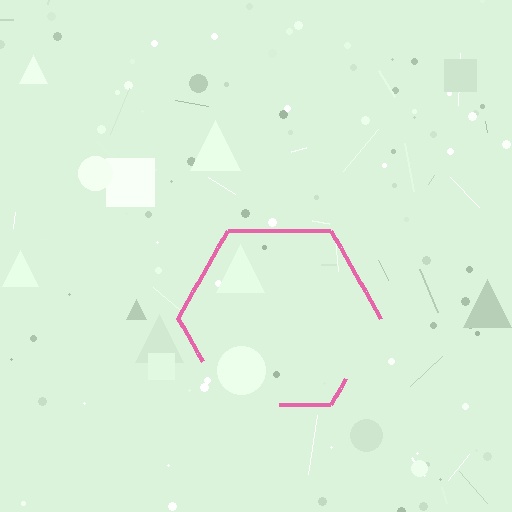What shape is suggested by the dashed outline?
The dashed outline suggests a hexagon.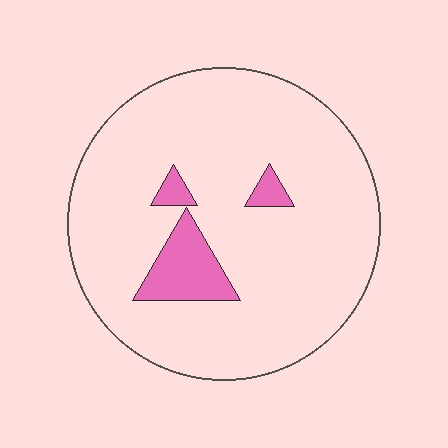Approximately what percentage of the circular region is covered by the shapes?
Approximately 10%.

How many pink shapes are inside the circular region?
3.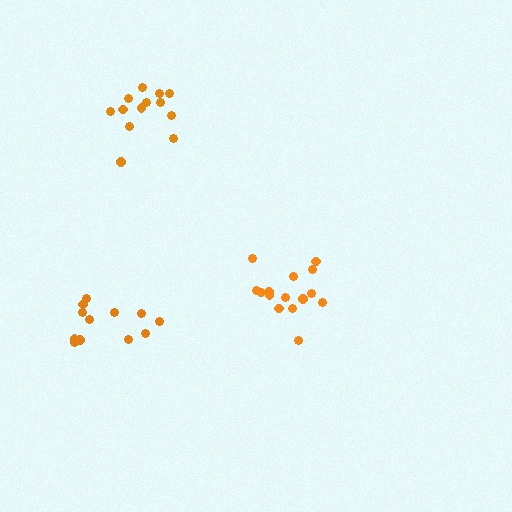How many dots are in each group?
Group 1: 15 dots, Group 2: 13 dots, Group 3: 13 dots (41 total).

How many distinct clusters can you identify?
There are 3 distinct clusters.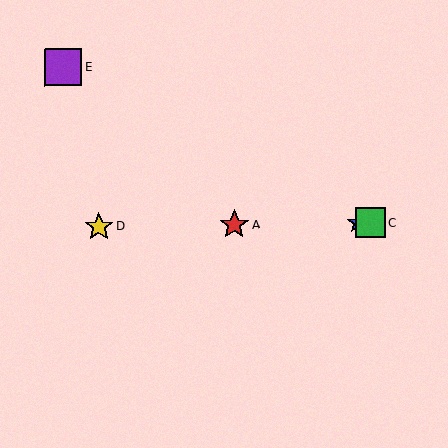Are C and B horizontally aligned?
Yes, both are at y≈223.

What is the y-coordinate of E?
Object E is at y≈67.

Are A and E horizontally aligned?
No, A is at y≈225 and E is at y≈67.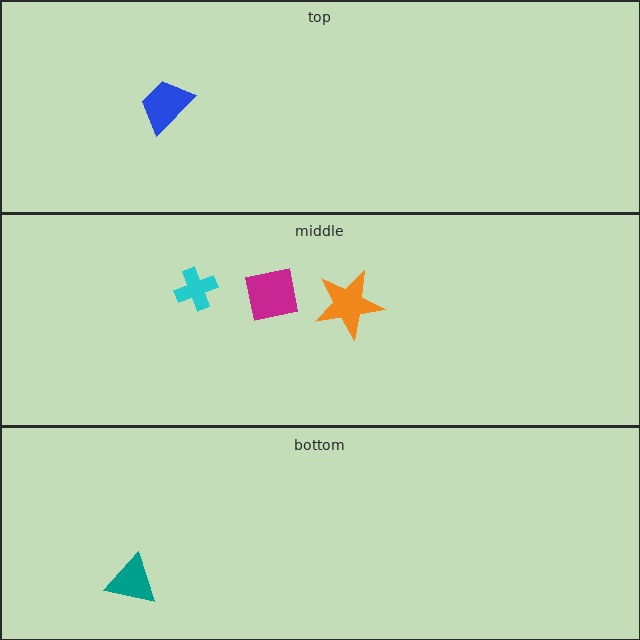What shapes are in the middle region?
The cyan cross, the orange star, the magenta square.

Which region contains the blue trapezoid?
The top region.